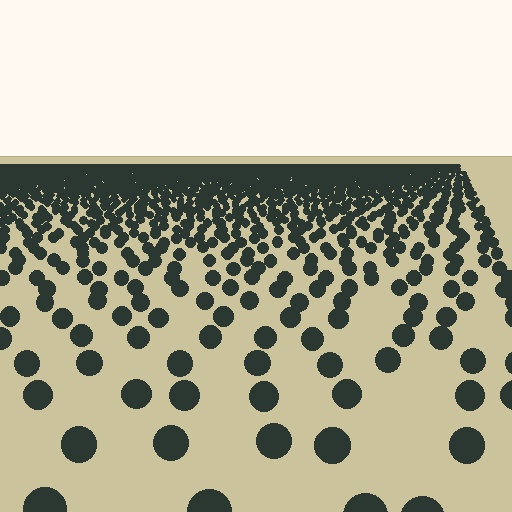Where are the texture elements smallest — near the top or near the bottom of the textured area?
Near the top.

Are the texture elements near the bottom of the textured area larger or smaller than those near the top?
Larger. Near the bottom, elements are closer to the viewer and appear at a bigger on-screen size.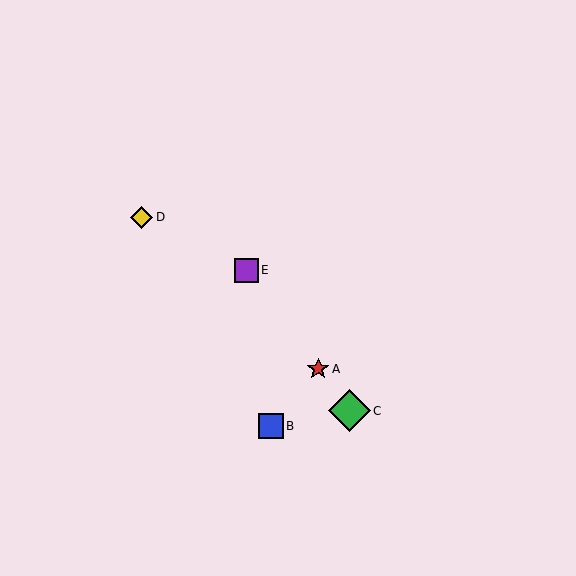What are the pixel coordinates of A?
Object A is at (318, 369).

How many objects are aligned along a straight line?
3 objects (A, C, E) are aligned along a straight line.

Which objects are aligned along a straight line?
Objects A, C, E are aligned along a straight line.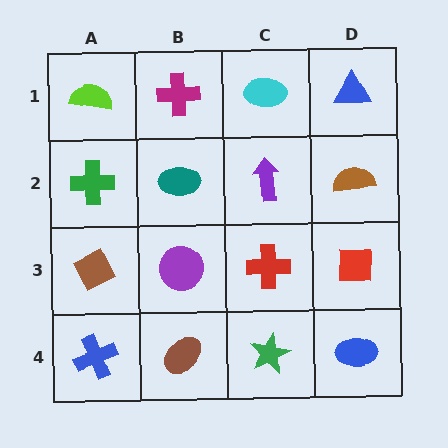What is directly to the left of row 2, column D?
A purple arrow.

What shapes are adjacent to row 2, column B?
A magenta cross (row 1, column B), a purple circle (row 3, column B), a green cross (row 2, column A), a purple arrow (row 2, column C).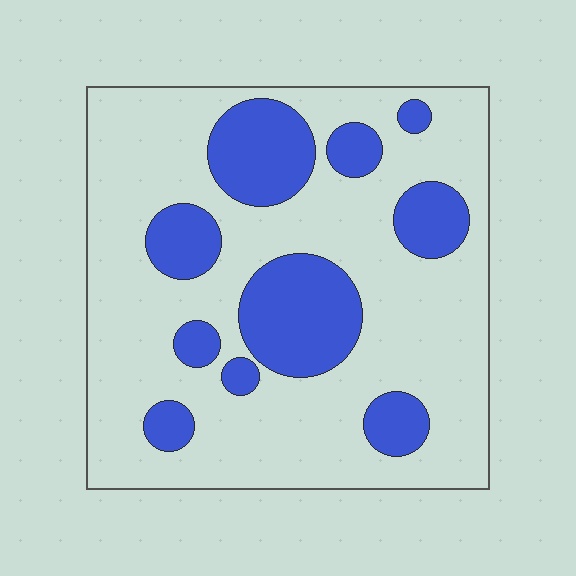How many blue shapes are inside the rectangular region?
10.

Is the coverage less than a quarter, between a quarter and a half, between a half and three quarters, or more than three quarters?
Between a quarter and a half.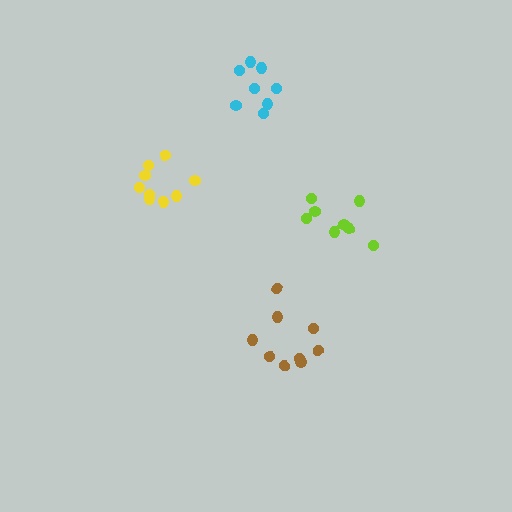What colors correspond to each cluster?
The clusters are colored: brown, yellow, cyan, lime.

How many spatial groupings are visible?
There are 4 spatial groupings.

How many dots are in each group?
Group 1: 9 dots, Group 2: 9 dots, Group 3: 8 dots, Group 4: 8 dots (34 total).